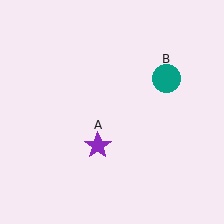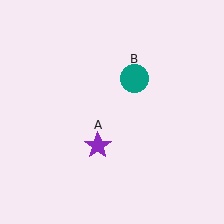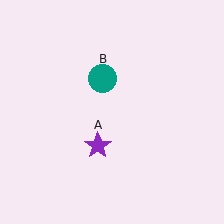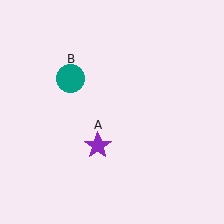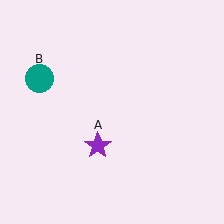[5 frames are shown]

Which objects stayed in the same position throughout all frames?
Purple star (object A) remained stationary.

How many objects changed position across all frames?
1 object changed position: teal circle (object B).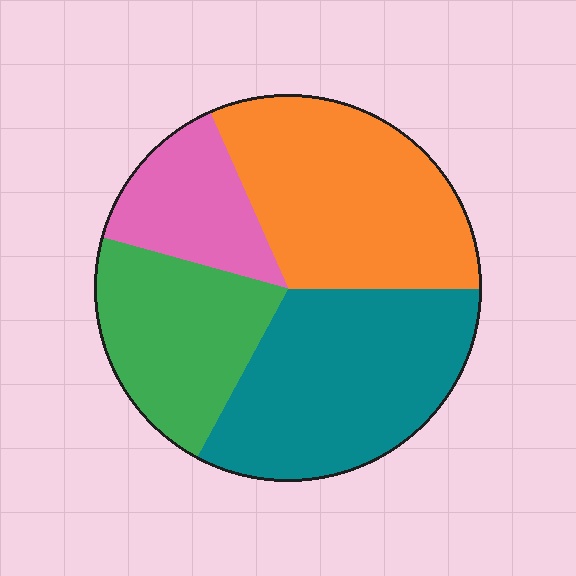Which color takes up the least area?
Pink, at roughly 15%.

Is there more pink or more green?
Green.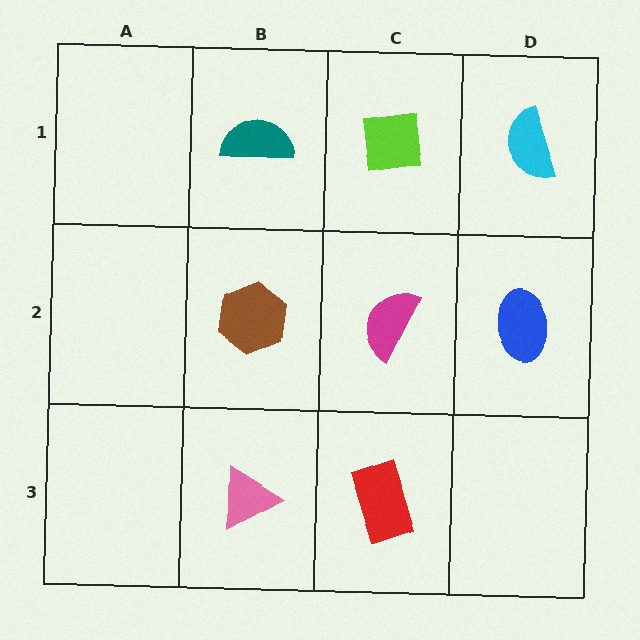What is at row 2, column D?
A blue ellipse.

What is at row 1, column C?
A lime square.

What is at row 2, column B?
A brown hexagon.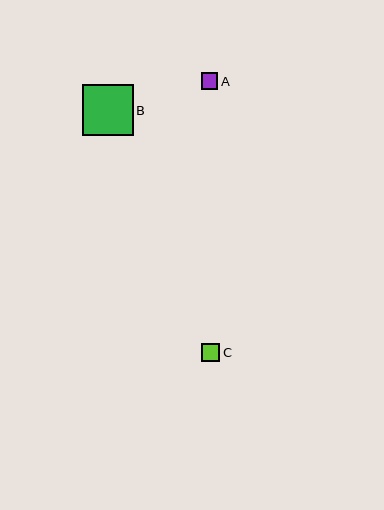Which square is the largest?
Square B is the largest with a size of approximately 51 pixels.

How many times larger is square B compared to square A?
Square B is approximately 3.1 times the size of square A.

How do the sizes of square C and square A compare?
Square C and square A are approximately the same size.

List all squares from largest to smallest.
From largest to smallest: B, C, A.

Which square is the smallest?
Square A is the smallest with a size of approximately 16 pixels.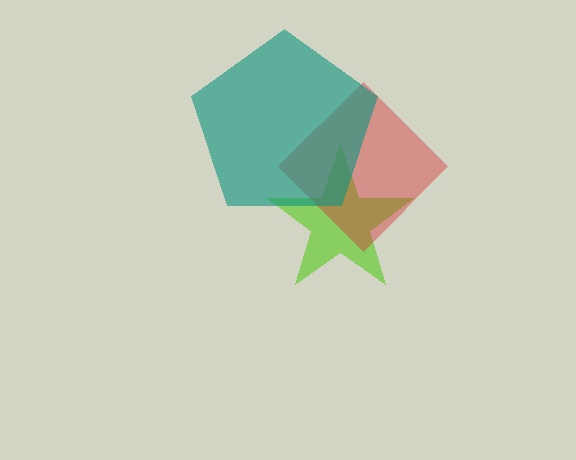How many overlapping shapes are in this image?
There are 3 overlapping shapes in the image.